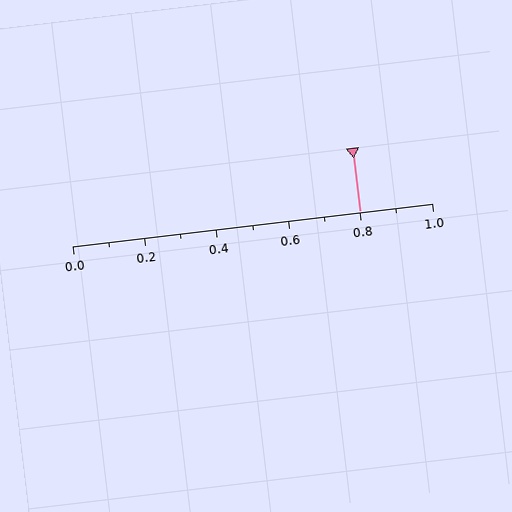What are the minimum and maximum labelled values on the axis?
The axis runs from 0.0 to 1.0.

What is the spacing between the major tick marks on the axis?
The major ticks are spaced 0.2 apart.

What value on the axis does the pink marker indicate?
The marker indicates approximately 0.8.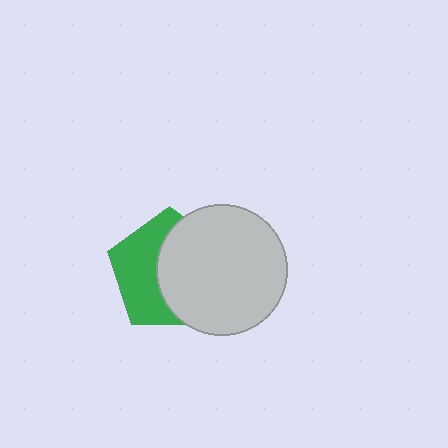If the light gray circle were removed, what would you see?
You would see the complete green pentagon.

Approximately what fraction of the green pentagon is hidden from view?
Roughly 55% of the green pentagon is hidden behind the light gray circle.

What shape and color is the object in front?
The object in front is a light gray circle.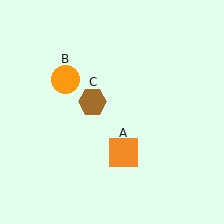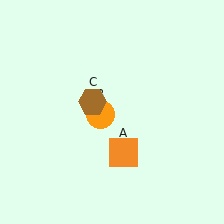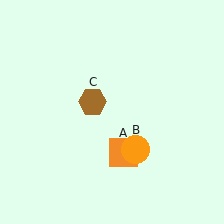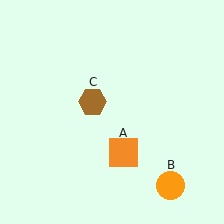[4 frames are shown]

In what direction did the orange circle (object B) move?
The orange circle (object B) moved down and to the right.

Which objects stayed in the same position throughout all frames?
Orange square (object A) and brown hexagon (object C) remained stationary.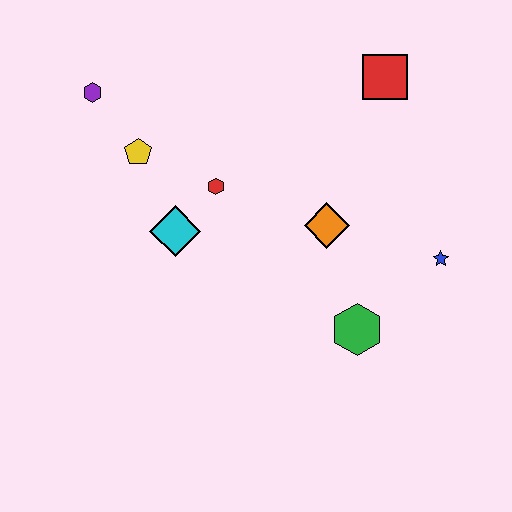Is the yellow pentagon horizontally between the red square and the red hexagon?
No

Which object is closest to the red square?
The orange diamond is closest to the red square.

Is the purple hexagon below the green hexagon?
No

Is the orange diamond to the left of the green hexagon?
Yes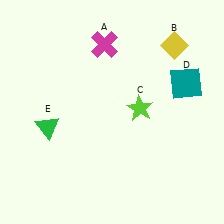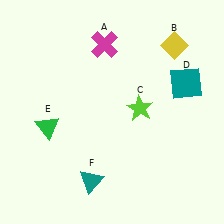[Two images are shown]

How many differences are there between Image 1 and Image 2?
There is 1 difference between the two images.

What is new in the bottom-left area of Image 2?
A teal triangle (F) was added in the bottom-left area of Image 2.